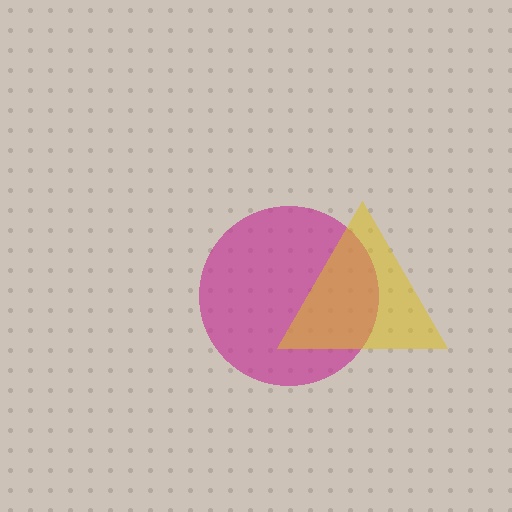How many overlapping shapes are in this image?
There are 2 overlapping shapes in the image.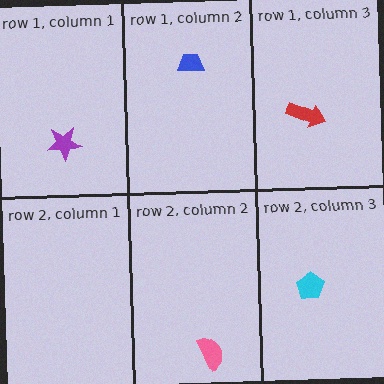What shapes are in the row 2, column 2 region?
The pink semicircle.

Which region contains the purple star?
The row 1, column 1 region.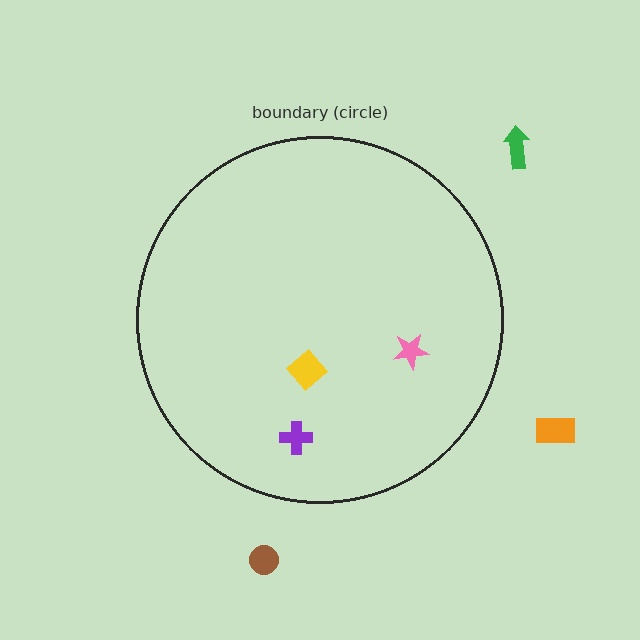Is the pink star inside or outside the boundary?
Inside.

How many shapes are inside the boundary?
3 inside, 3 outside.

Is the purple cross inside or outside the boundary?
Inside.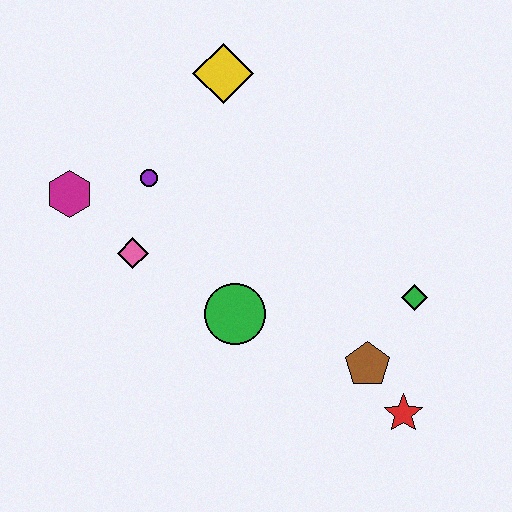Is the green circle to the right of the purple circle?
Yes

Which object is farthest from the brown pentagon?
The magenta hexagon is farthest from the brown pentagon.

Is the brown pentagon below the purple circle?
Yes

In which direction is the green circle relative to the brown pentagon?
The green circle is to the left of the brown pentagon.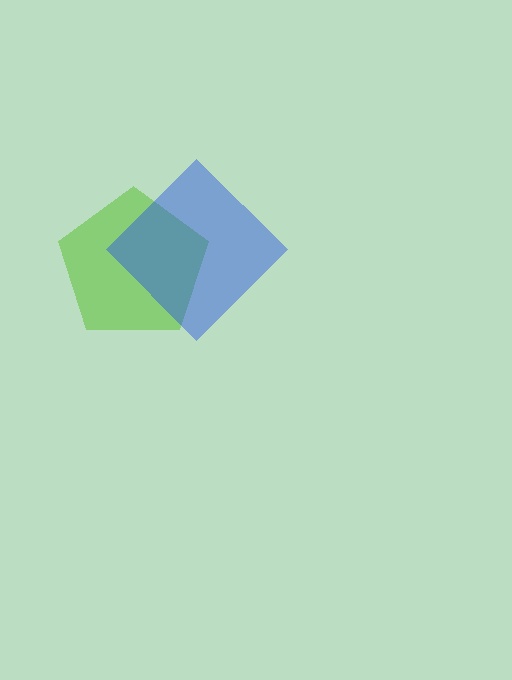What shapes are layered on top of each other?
The layered shapes are: a lime pentagon, a blue diamond.